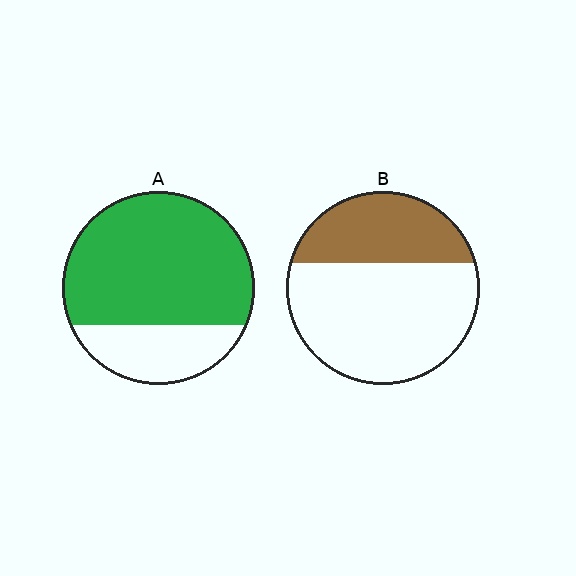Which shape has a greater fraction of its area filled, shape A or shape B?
Shape A.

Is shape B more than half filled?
No.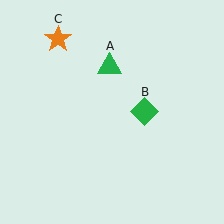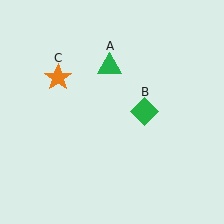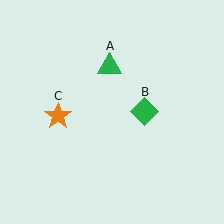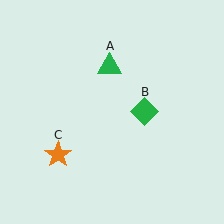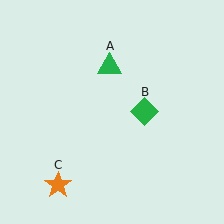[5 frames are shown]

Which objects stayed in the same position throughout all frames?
Green triangle (object A) and green diamond (object B) remained stationary.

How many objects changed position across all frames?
1 object changed position: orange star (object C).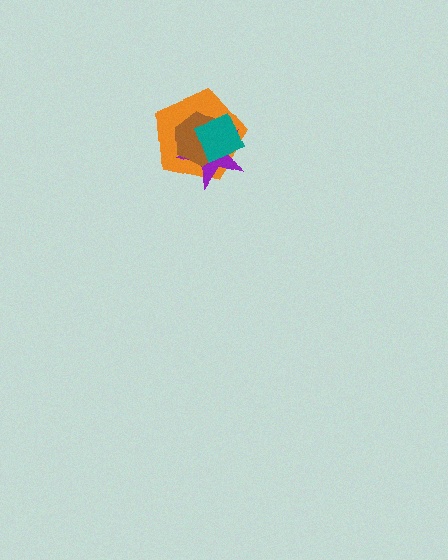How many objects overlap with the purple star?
3 objects overlap with the purple star.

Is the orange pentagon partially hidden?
Yes, it is partially covered by another shape.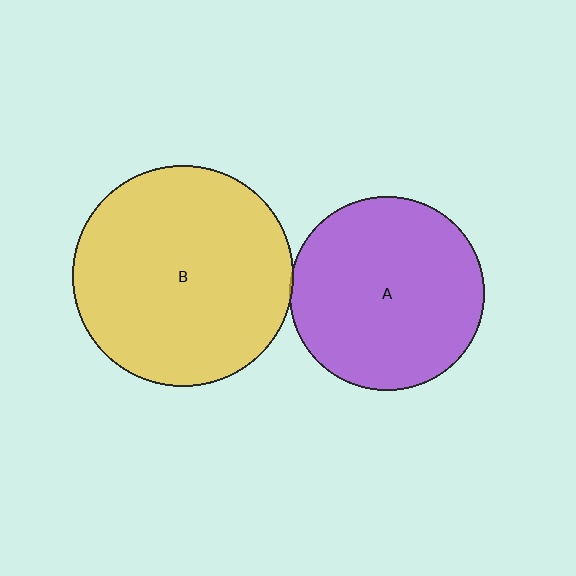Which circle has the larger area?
Circle B (yellow).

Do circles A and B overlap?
Yes.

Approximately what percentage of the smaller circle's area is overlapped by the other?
Approximately 5%.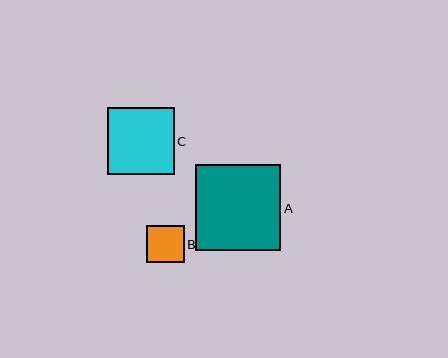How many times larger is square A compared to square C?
Square A is approximately 1.3 times the size of square C.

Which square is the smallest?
Square B is the smallest with a size of approximately 38 pixels.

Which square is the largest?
Square A is the largest with a size of approximately 85 pixels.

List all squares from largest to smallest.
From largest to smallest: A, C, B.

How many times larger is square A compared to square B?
Square A is approximately 2.3 times the size of square B.